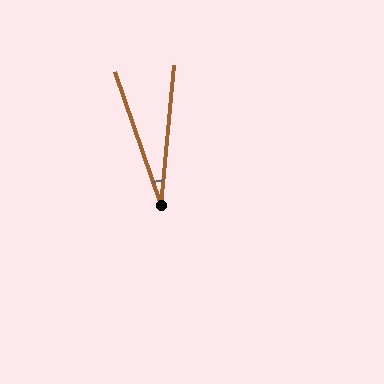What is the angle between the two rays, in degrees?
Approximately 24 degrees.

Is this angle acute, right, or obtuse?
It is acute.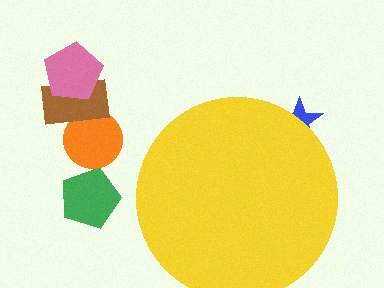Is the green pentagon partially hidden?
No, the green pentagon is fully visible.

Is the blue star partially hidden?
Yes, the blue star is partially hidden behind the yellow circle.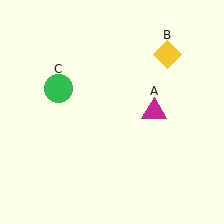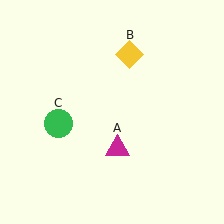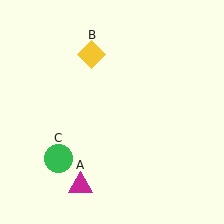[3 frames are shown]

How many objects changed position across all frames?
3 objects changed position: magenta triangle (object A), yellow diamond (object B), green circle (object C).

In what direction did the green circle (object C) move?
The green circle (object C) moved down.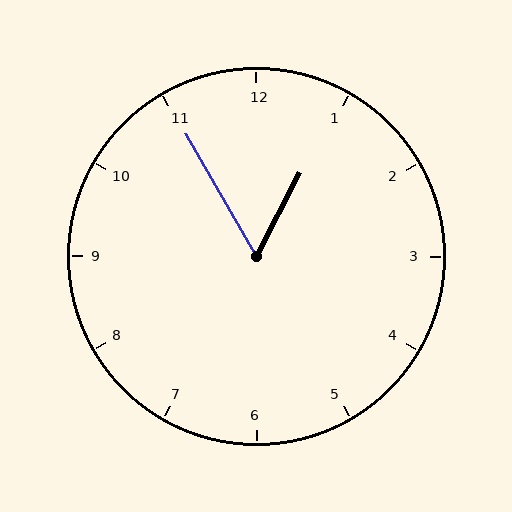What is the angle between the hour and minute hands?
Approximately 58 degrees.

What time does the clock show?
12:55.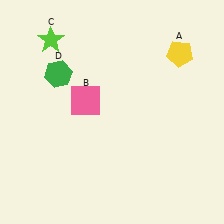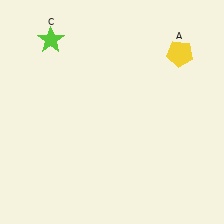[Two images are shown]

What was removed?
The pink square (B), the green hexagon (D) were removed in Image 2.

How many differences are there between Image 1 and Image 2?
There are 2 differences between the two images.